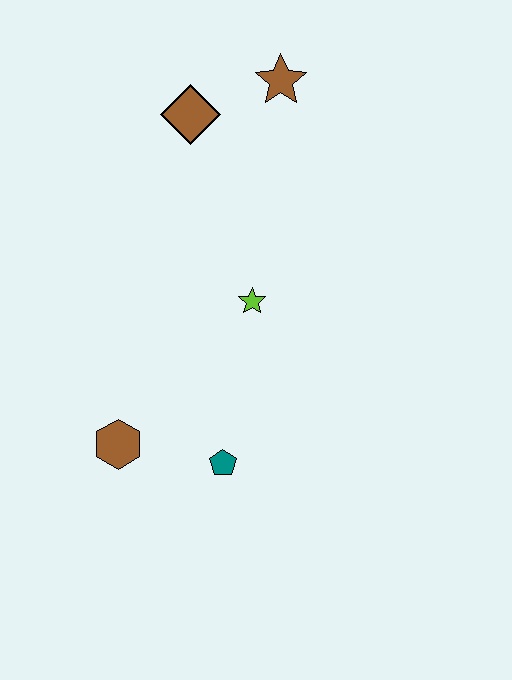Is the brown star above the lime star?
Yes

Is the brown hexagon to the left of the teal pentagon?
Yes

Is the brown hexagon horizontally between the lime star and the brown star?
No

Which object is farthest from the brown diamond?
The teal pentagon is farthest from the brown diamond.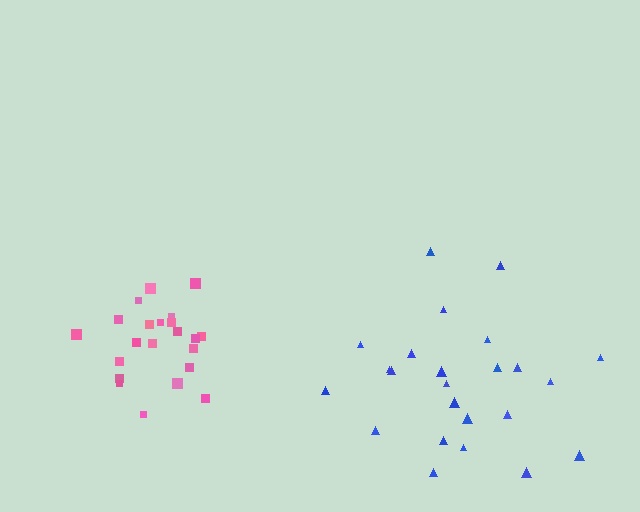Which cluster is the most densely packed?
Pink.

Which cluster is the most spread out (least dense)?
Blue.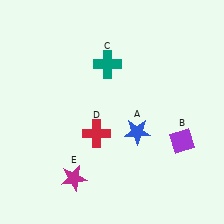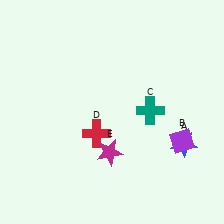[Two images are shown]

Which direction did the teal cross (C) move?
The teal cross (C) moved down.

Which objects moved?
The objects that moved are: the blue star (A), the teal cross (C), the magenta star (E).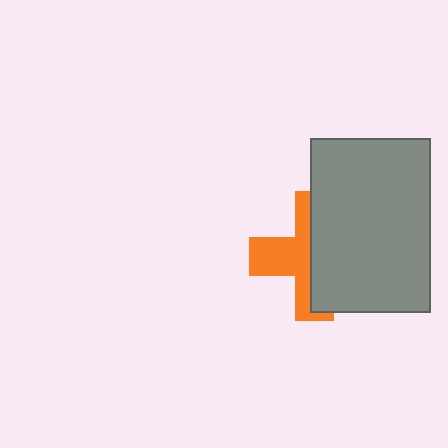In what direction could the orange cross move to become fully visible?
The orange cross could move left. That would shift it out from behind the gray rectangle entirely.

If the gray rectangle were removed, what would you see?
You would see the complete orange cross.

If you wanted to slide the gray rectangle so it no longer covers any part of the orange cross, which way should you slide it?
Slide it right — that is the most direct way to separate the two shapes.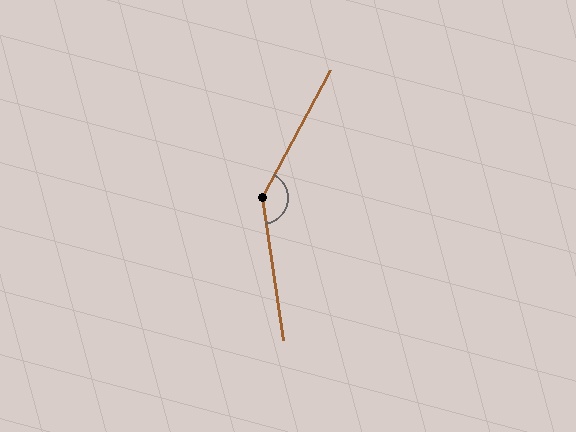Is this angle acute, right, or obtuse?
It is obtuse.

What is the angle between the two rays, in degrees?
Approximately 143 degrees.